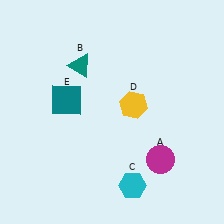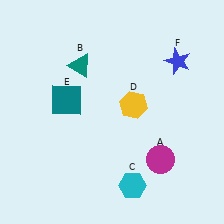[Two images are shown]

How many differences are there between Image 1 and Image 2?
There is 1 difference between the two images.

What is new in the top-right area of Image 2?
A blue star (F) was added in the top-right area of Image 2.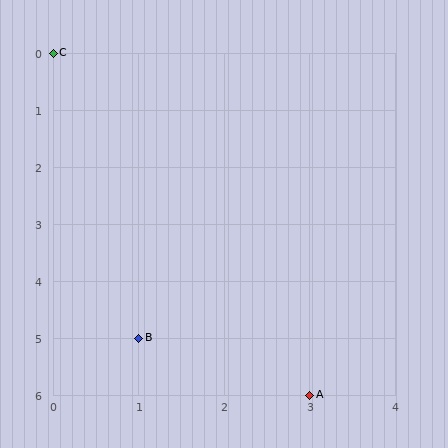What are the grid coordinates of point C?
Point C is at grid coordinates (0, 0).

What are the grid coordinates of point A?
Point A is at grid coordinates (3, 6).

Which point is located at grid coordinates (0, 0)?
Point C is at (0, 0).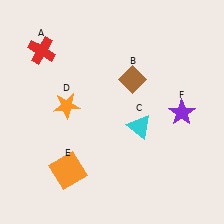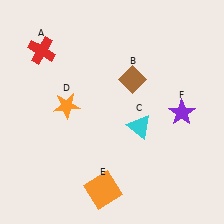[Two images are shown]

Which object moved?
The orange square (E) moved right.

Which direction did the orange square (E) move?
The orange square (E) moved right.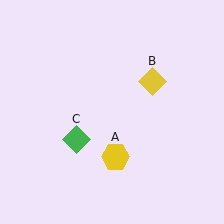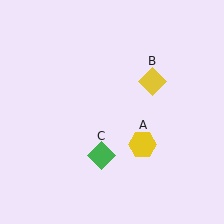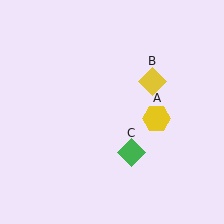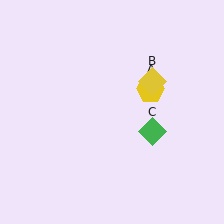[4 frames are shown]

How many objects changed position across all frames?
2 objects changed position: yellow hexagon (object A), green diamond (object C).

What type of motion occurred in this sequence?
The yellow hexagon (object A), green diamond (object C) rotated counterclockwise around the center of the scene.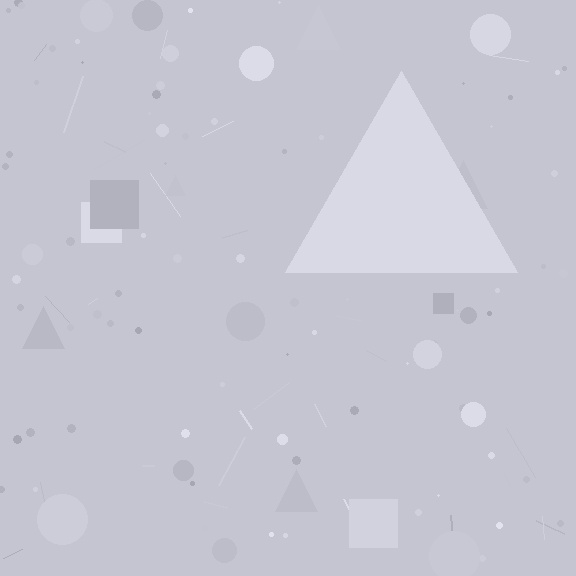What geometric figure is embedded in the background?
A triangle is embedded in the background.